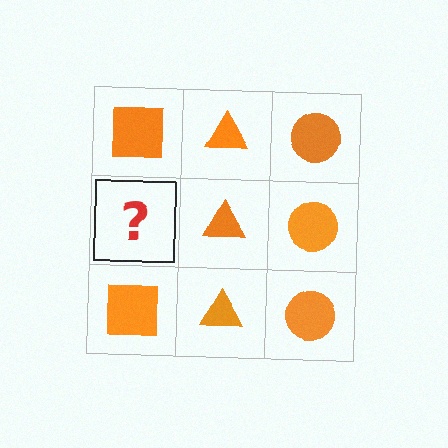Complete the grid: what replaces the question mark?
The question mark should be replaced with an orange square.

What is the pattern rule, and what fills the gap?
The rule is that each column has a consistent shape. The gap should be filled with an orange square.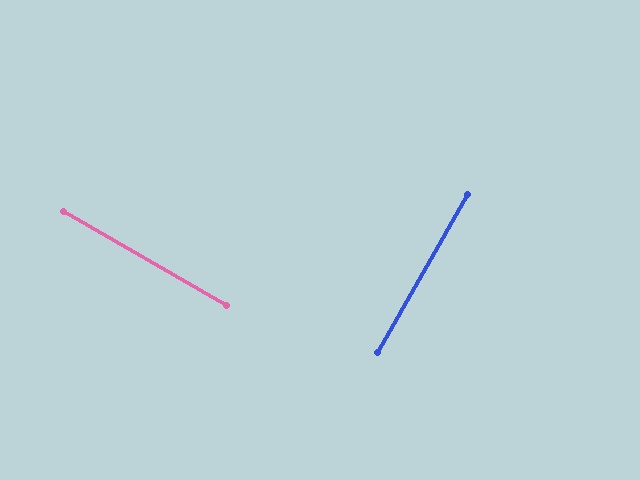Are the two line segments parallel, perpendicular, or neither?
Perpendicular — they meet at approximately 90°.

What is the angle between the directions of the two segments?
Approximately 90 degrees.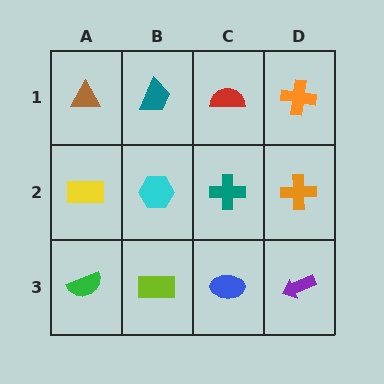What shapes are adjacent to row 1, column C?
A teal cross (row 2, column C), a teal trapezoid (row 1, column B), an orange cross (row 1, column D).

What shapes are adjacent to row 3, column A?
A yellow rectangle (row 2, column A), a lime rectangle (row 3, column B).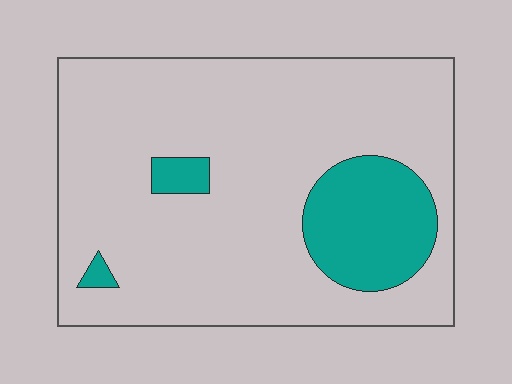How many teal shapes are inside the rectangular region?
3.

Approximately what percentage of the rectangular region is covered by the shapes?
Approximately 15%.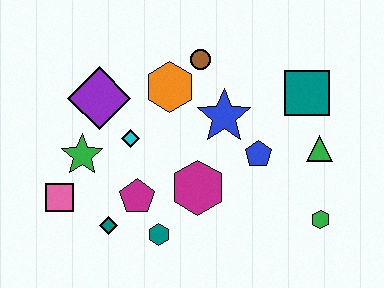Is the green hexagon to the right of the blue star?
Yes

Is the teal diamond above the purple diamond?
No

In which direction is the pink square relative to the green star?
The pink square is below the green star.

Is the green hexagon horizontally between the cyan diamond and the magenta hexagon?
No